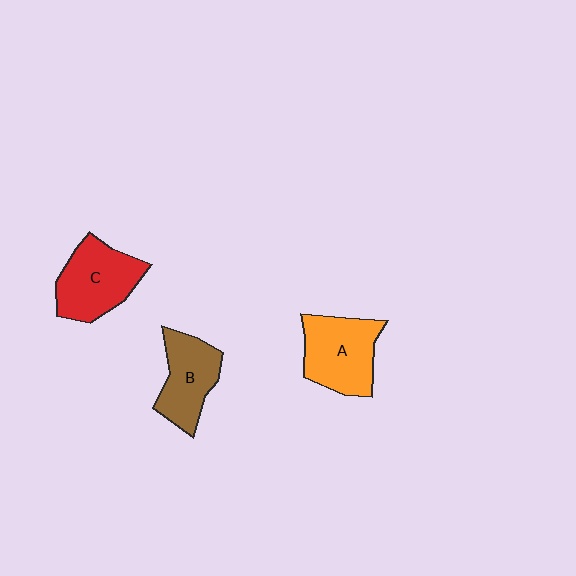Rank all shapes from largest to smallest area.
From largest to smallest: A (orange), C (red), B (brown).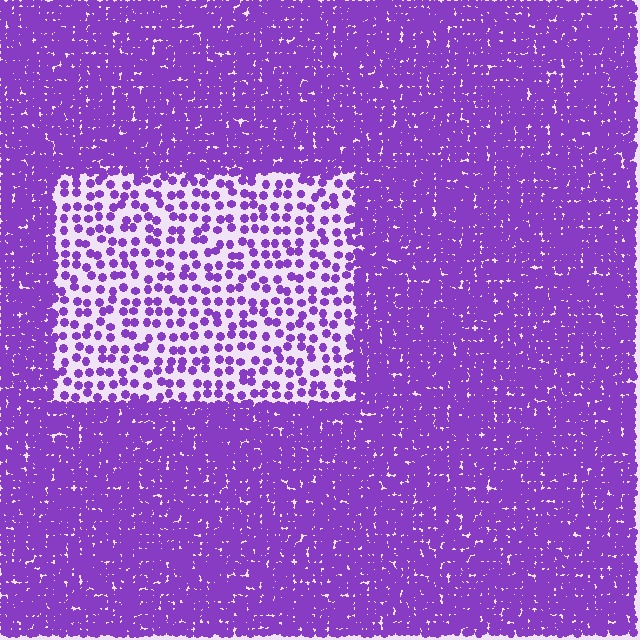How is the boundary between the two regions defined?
The boundary is defined by a change in element density (approximately 3.1x ratio). All elements are the same color, size, and shape.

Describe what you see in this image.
The image contains small purple elements arranged at two different densities. A rectangle-shaped region is visible where the elements are less densely packed than the surrounding area.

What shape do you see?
I see a rectangle.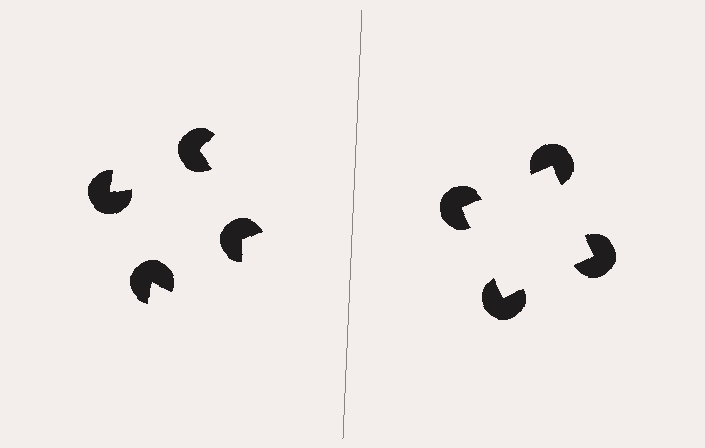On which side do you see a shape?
An illusory square appears on the right side. On the left side the wedge cuts are rotated, so no coherent shape forms.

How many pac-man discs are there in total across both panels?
8 — 4 on each side.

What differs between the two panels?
The pac-man discs are positioned identically on both sides; only the wedge orientations differ. On the right they align to a square; on the left they are misaligned.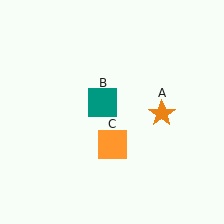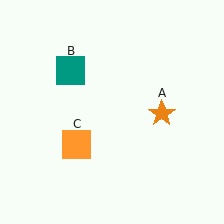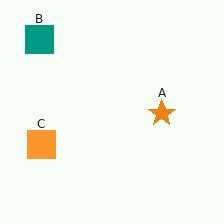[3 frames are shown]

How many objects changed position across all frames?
2 objects changed position: teal square (object B), orange square (object C).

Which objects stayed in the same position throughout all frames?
Orange star (object A) remained stationary.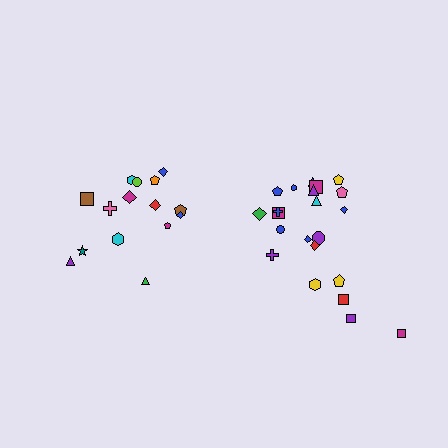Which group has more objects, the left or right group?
The right group.